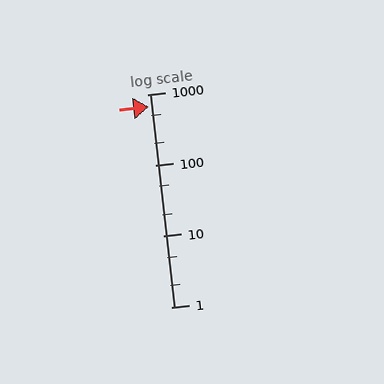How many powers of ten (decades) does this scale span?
The scale spans 3 decades, from 1 to 1000.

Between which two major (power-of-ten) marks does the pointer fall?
The pointer is between 100 and 1000.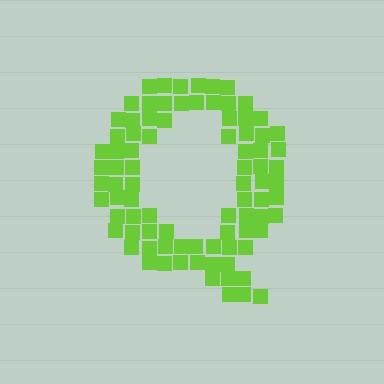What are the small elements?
The small elements are squares.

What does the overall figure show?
The overall figure shows the letter Q.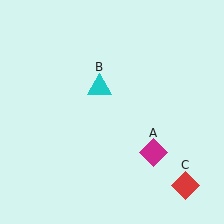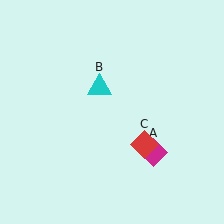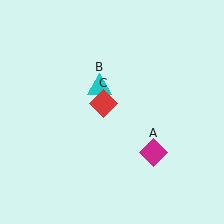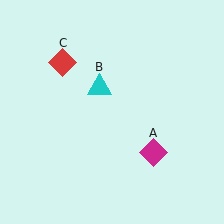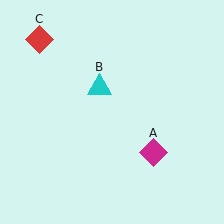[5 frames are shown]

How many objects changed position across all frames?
1 object changed position: red diamond (object C).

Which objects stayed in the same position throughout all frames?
Magenta diamond (object A) and cyan triangle (object B) remained stationary.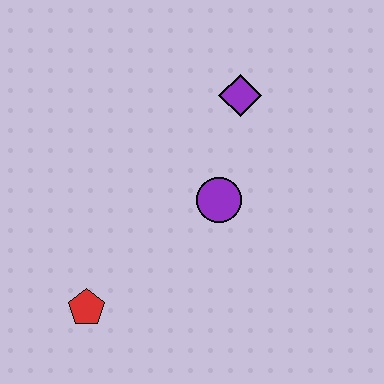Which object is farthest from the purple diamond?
The red pentagon is farthest from the purple diamond.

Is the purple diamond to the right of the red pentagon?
Yes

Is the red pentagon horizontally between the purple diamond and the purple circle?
No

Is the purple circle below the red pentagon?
No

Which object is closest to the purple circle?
The purple diamond is closest to the purple circle.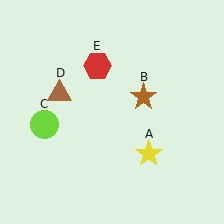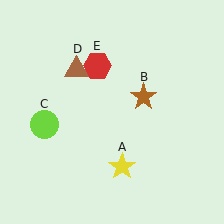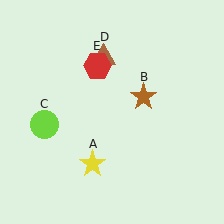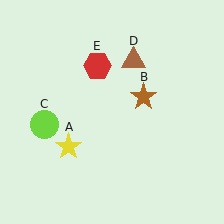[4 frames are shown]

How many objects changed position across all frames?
2 objects changed position: yellow star (object A), brown triangle (object D).